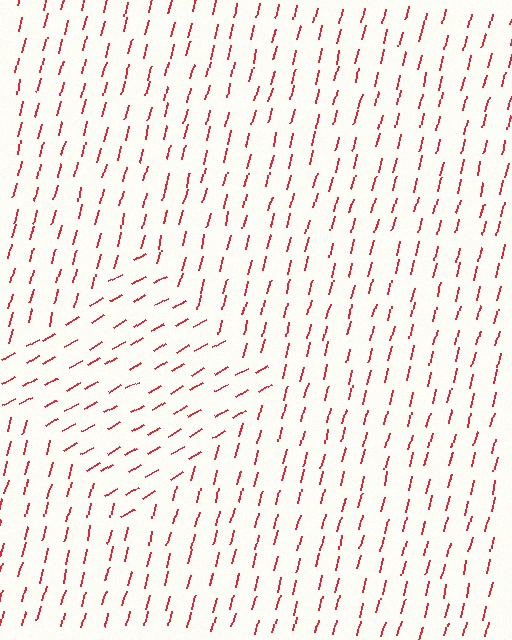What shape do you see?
I see a diamond.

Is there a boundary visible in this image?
Yes, there is a texture boundary formed by a change in line orientation.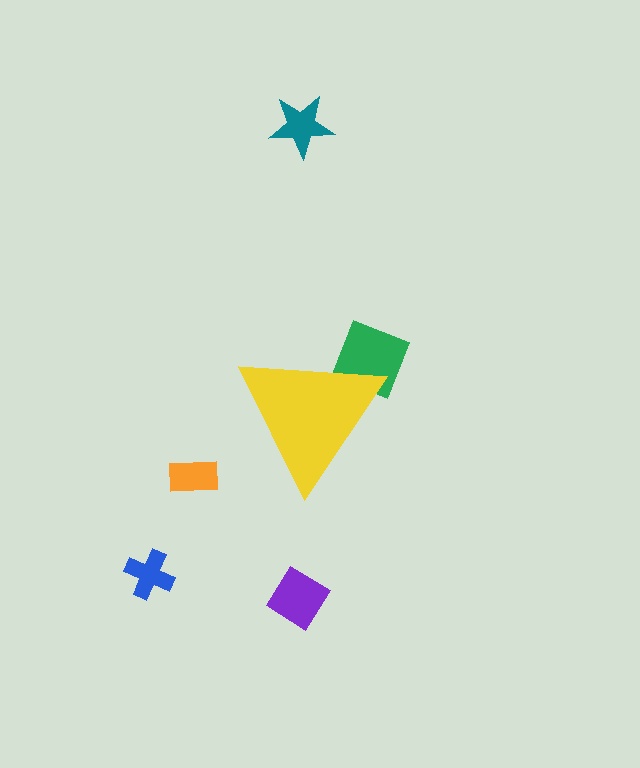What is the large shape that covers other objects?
A yellow triangle.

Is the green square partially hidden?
Yes, the green square is partially hidden behind the yellow triangle.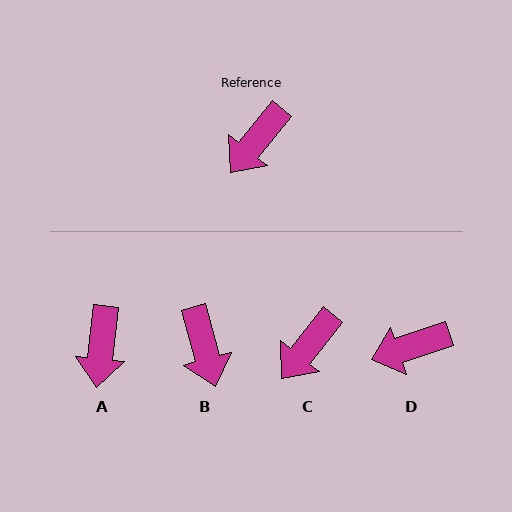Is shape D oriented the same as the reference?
No, it is off by about 33 degrees.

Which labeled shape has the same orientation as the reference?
C.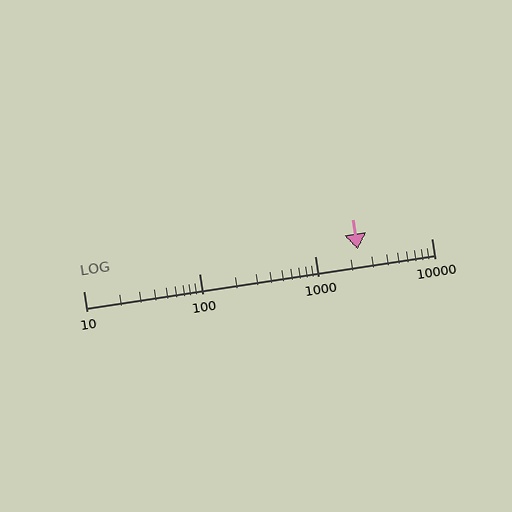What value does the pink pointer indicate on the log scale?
The pointer indicates approximately 2300.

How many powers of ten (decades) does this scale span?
The scale spans 3 decades, from 10 to 10000.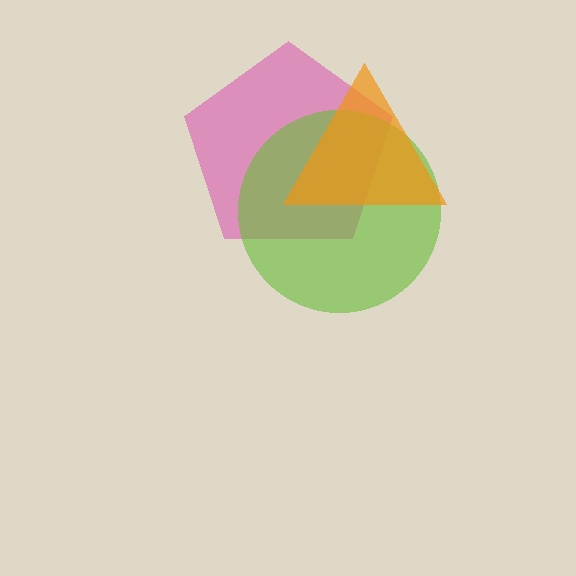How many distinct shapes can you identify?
There are 3 distinct shapes: a pink pentagon, a lime circle, an orange triangle.